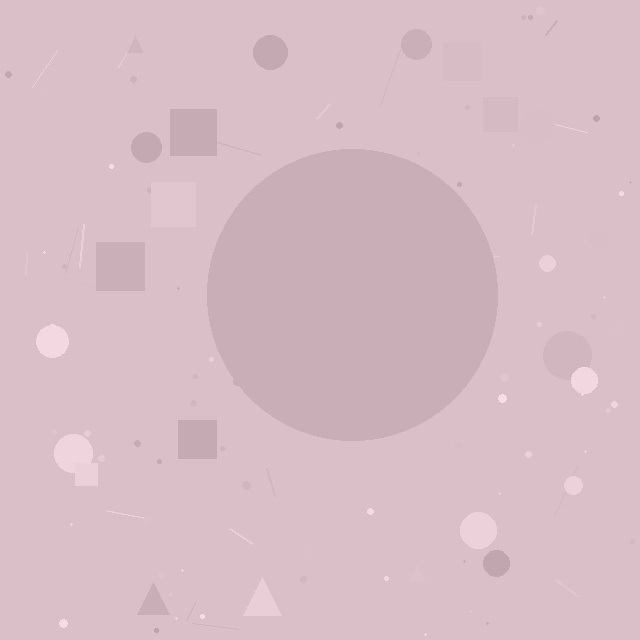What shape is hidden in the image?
A circle is hidden in the image.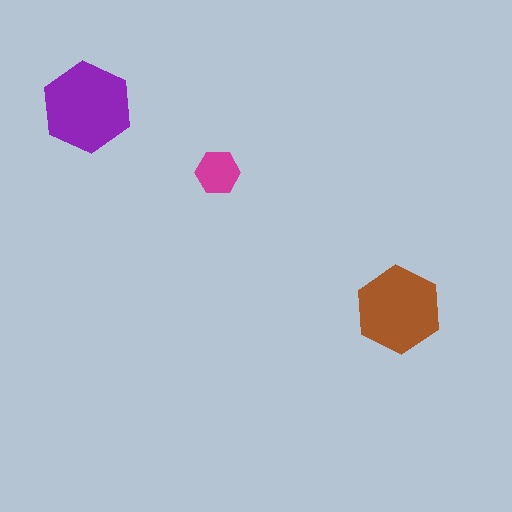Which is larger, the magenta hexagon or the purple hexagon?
The purple one.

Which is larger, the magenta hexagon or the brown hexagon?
The brown one.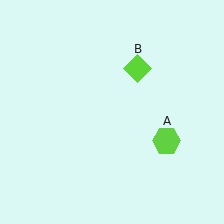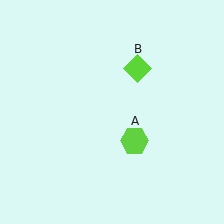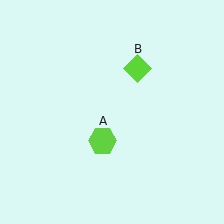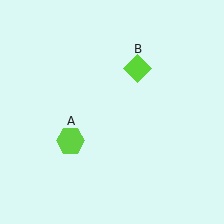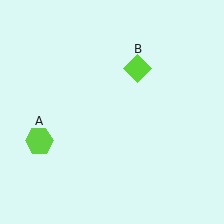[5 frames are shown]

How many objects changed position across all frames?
1 object changed position: lime hexagon (object A).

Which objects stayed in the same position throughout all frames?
Lime diamond (object B) remained stationary.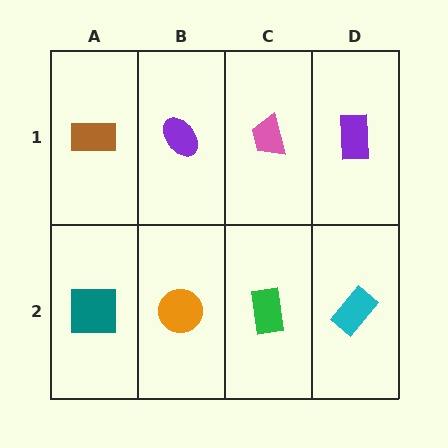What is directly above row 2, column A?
A brown rectangle.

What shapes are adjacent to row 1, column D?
A cyan rectangle (row 2, column D), a pink trapezoid (row 1, column C).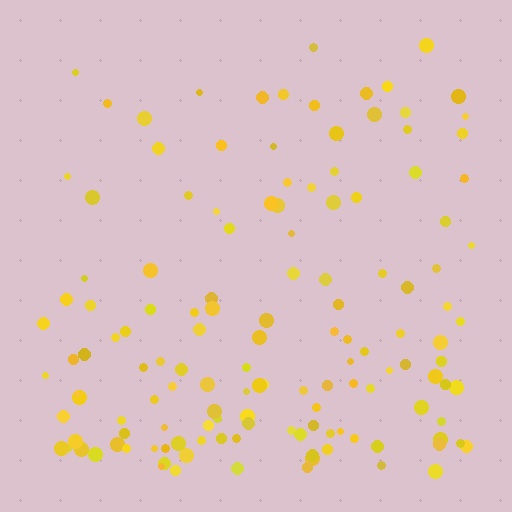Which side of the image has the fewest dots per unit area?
The top.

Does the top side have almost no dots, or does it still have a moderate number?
Still a moderate number, just noticeably fewer than the bottom.